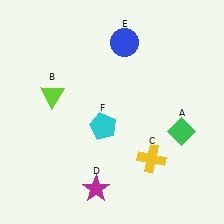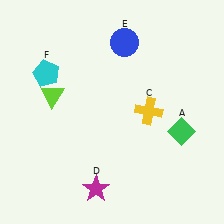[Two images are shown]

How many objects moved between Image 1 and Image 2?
2 objects moved between the two images.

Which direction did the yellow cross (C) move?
The yellow cross (C) moved up.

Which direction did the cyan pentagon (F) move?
The cyan pentagon (F) moved left.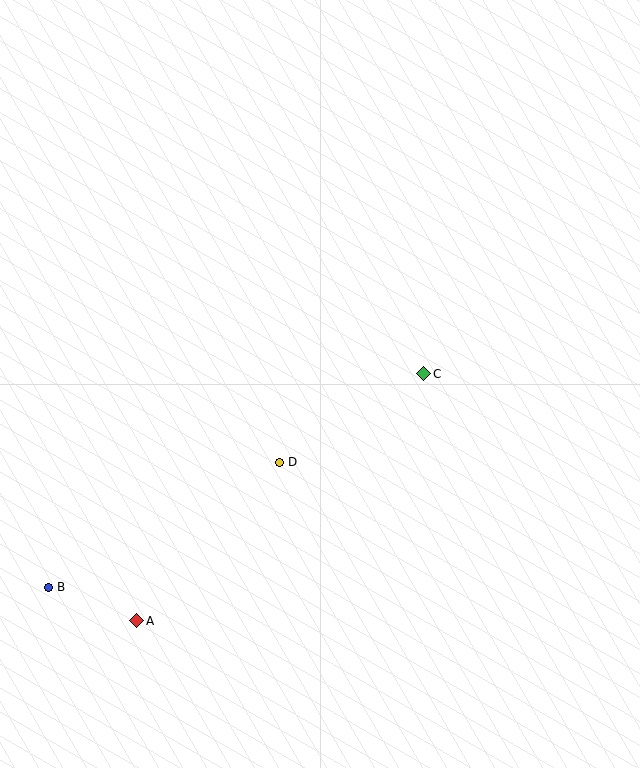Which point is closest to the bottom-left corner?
Point B is closest to the bottom-left corner.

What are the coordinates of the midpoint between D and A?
The midpoint between D and A is at (208, 542).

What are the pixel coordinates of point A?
Point A is at (137, 621).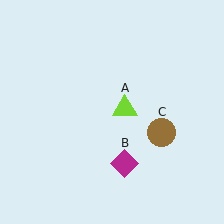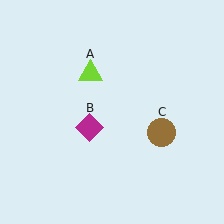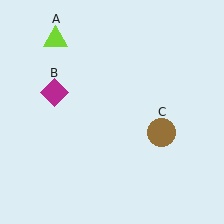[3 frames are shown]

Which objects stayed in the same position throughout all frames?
Brown circle (object C) remained stationary.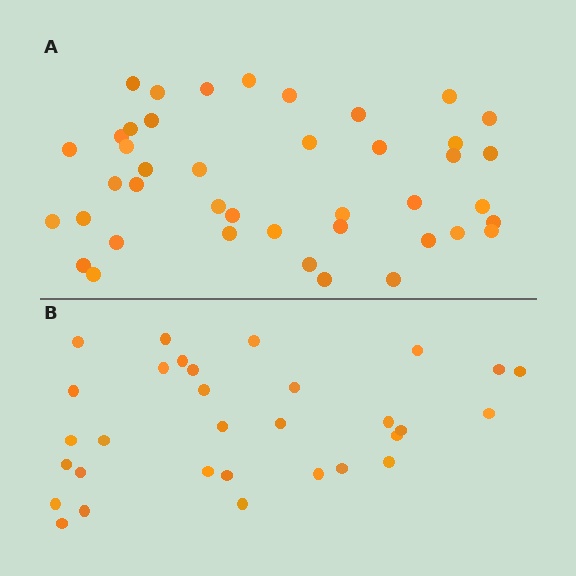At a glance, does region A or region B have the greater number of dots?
Region A (the top region) has more dots.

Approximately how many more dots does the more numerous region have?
Region A has roughly 12 or so more dots than region B.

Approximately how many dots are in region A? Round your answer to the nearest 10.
About 40 dots. (The exact count is 42, which rounds to 40.)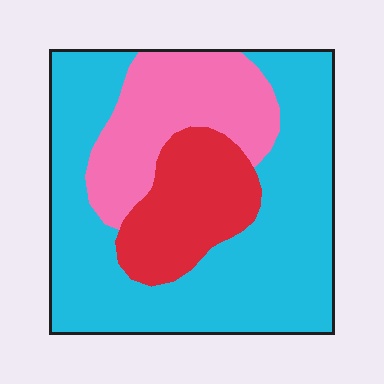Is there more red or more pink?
Pink.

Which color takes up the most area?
Cyan, at roughly 60%.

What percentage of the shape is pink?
Pink takes up about one quarter (1/4) of the shape.